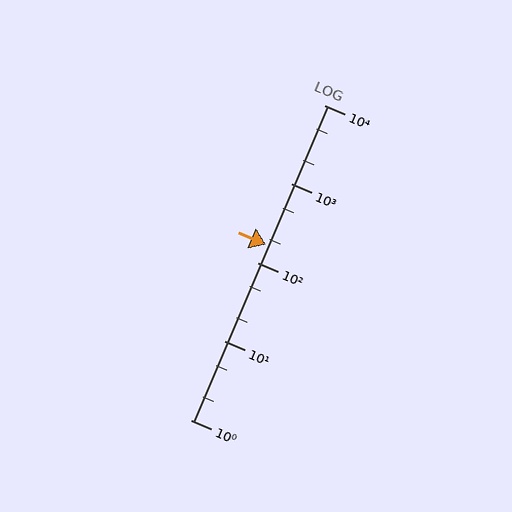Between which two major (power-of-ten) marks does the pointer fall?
The pointer is between 100 and 1000.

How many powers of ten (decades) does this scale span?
The scale spans 4 decades, from 1 to 10000.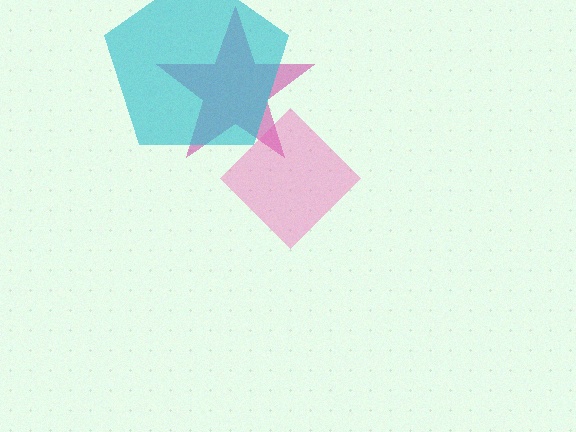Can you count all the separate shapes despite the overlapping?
Yes, there are 3 separate shapes.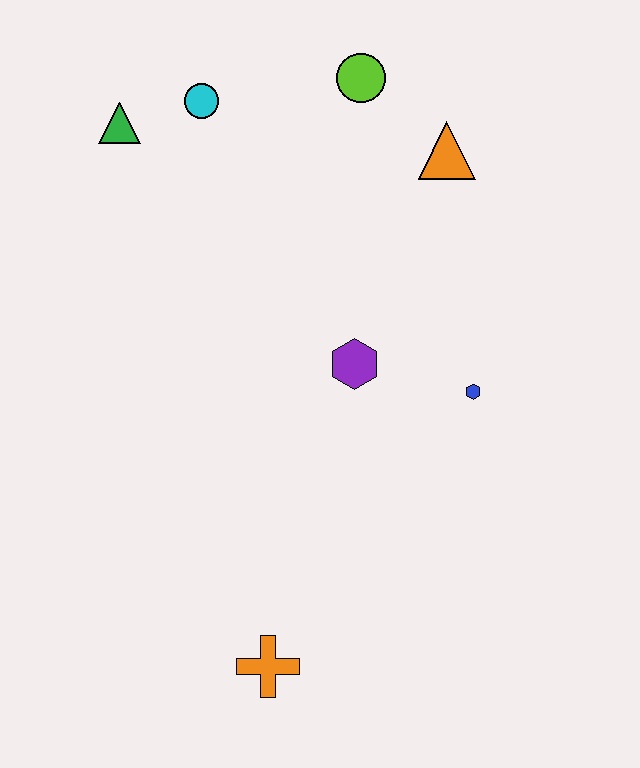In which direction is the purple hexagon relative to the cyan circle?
The purple hexagon is below the cyan circle.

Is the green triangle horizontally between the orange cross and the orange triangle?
No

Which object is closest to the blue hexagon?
The purple hexagon is closest to the blue hexagon.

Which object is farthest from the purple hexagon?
The green triangle is farthest from the purple hexagon.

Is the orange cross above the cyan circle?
No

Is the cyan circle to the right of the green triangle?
Yes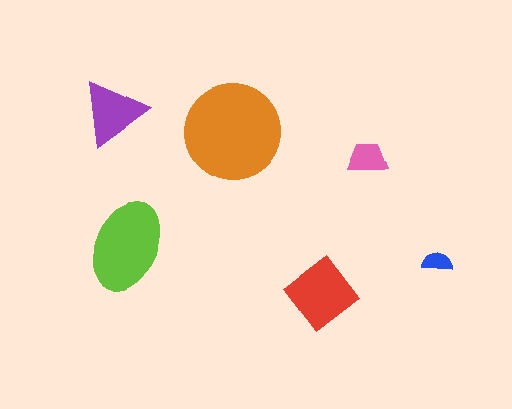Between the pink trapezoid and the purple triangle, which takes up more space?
The purple triangle.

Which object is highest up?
The purple triangle is topmost.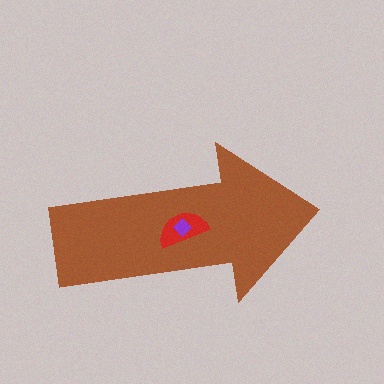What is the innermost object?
The purple diamond.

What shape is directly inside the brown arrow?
The red semicircle.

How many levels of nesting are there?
3.